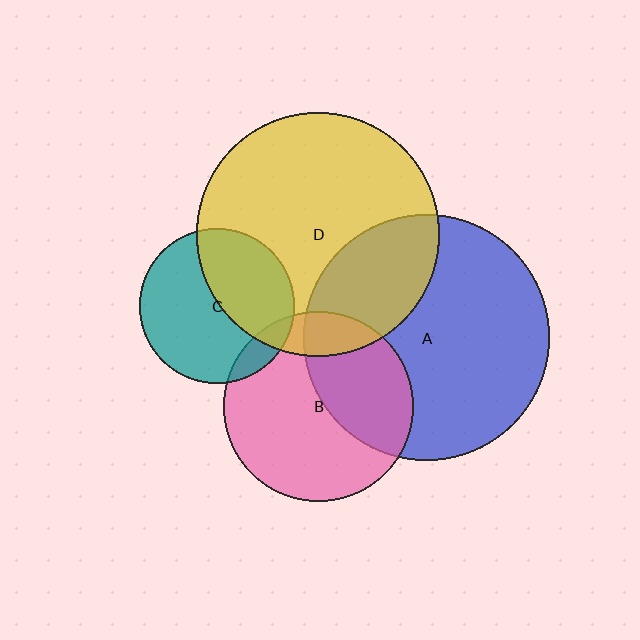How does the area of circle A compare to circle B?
Approximately 1.7 times.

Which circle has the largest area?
Circle A (blue).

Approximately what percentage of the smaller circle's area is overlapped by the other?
Approximately 40%.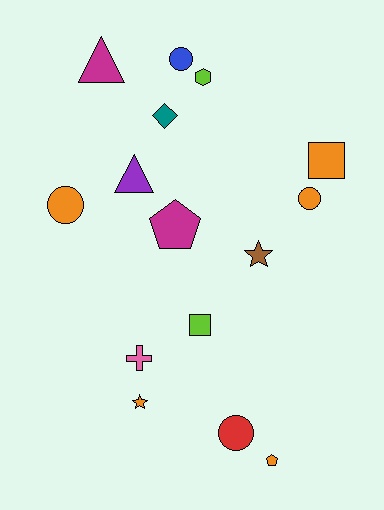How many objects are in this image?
There are 15 objects.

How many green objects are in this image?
There are no green objects.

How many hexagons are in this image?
There is 1 hexagon.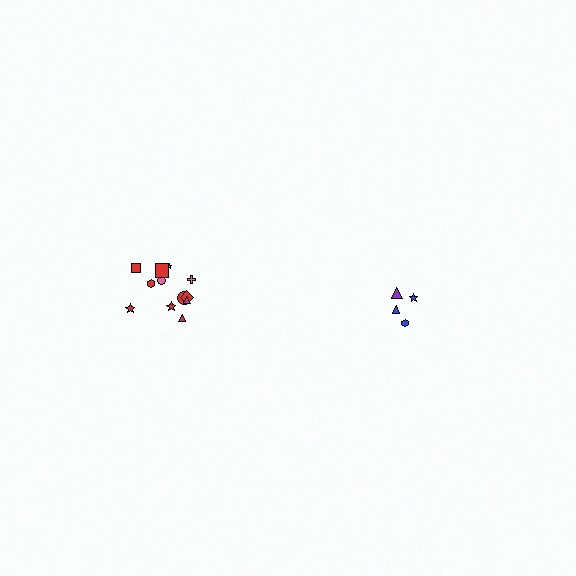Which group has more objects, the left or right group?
The left group.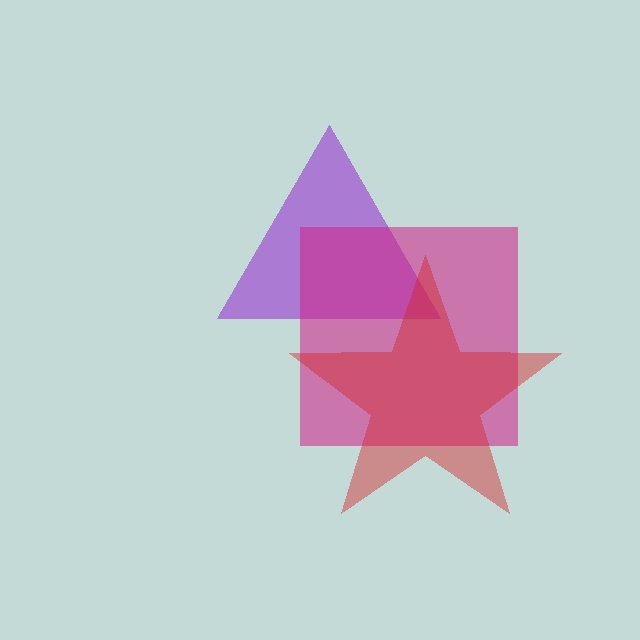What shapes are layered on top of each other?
The layered shapes are: a purple triangle, a magenta square, a red star.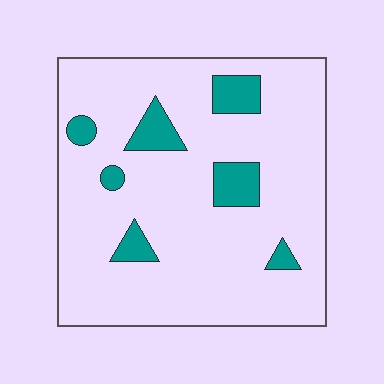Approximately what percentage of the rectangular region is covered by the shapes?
Approximately 10%.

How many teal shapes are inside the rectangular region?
7.